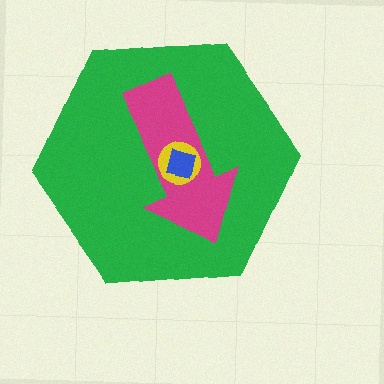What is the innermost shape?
The blue square.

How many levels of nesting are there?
4.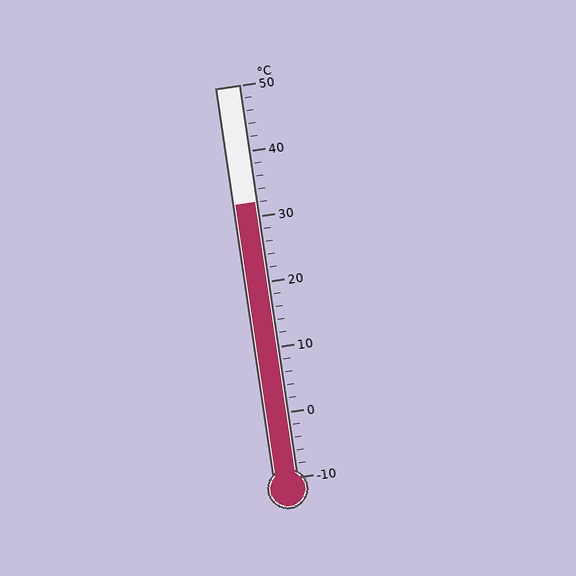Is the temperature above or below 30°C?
The temperature is above 30°C.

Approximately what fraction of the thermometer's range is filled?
The thermometer is filled to approximately 70% of its range.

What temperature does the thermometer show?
The thermometer shows approximately 32°C.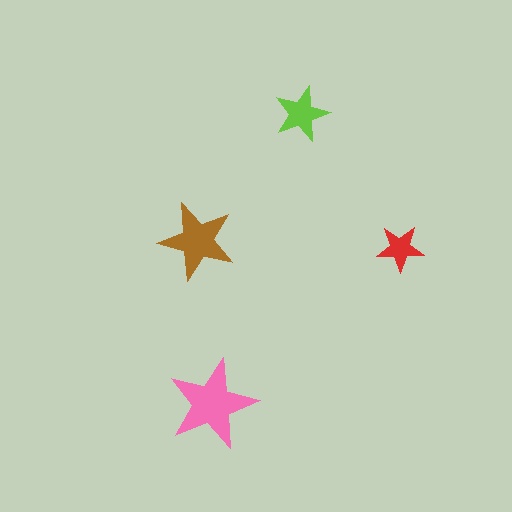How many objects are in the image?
There are 4 objects in the image.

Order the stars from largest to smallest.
the pink one, the brown one, the lime one, the red one.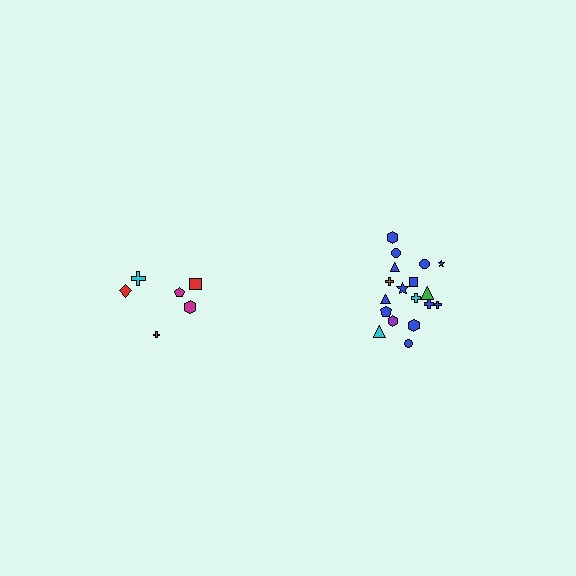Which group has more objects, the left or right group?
The right group.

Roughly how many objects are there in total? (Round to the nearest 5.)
Roughly 25 objects in total.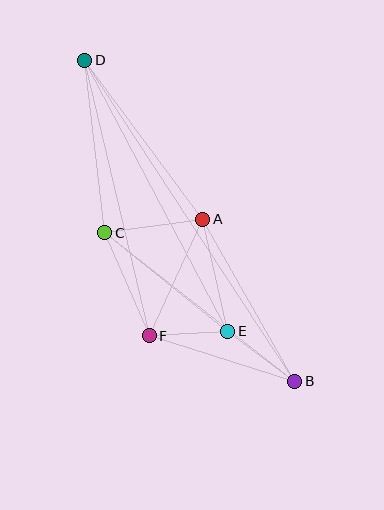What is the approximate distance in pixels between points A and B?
The distance between A and B is approximately 186 pixels.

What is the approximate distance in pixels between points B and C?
The distance between B and C is approximately 241 pixels.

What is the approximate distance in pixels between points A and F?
The distance between A and F is approximately 128 pixels.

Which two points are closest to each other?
Points E and F are closest to each other.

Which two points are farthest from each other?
Points B and D are farthest from each other.